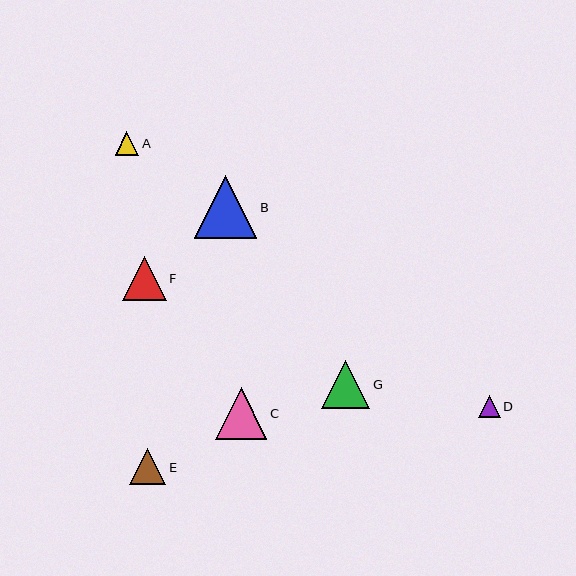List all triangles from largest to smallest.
From largest to smallest: B, C, G, F, E, A, D.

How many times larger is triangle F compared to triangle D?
Triangle F is approximately 2.0 times the size of triangle D.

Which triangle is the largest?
Triangle B is the largest with a size of approximately 63 pixels.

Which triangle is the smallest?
Triangle D is the smallest with a size of approximately 22 pixels.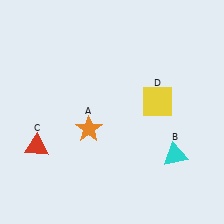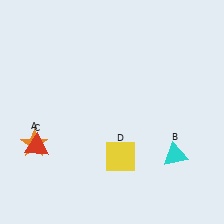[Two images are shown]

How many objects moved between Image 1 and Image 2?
2 objects moved between the two images.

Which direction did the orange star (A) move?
The orange star (A) moved left.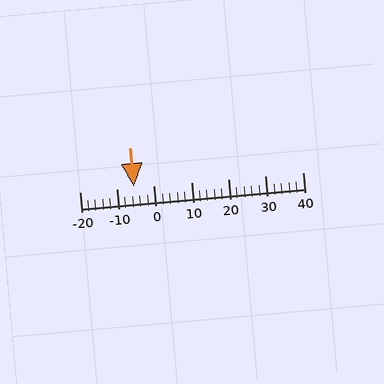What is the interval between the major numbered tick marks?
The major tick marks are spaced 10 units apart.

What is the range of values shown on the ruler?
The ruler shows values from -20 to 40.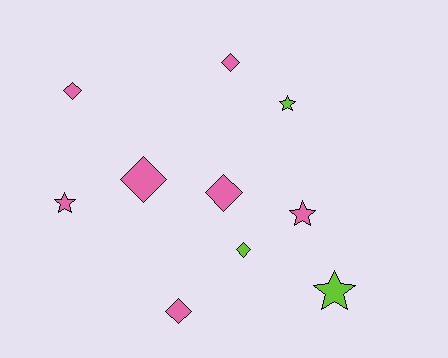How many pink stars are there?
There are 2 pink stars.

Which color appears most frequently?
Pink, with 7 objects.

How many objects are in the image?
There are 10 objects.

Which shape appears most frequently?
Diamond, with 6 objects.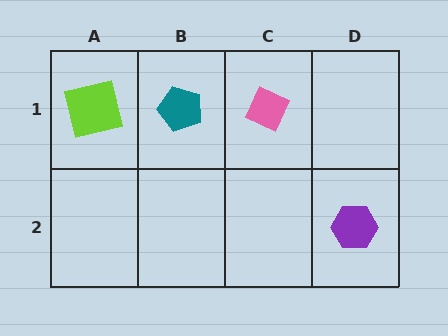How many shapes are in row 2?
1 shape.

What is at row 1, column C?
A pink diamond.